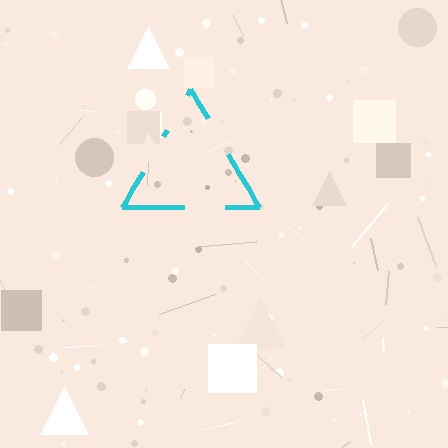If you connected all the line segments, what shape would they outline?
They would outline a triangle.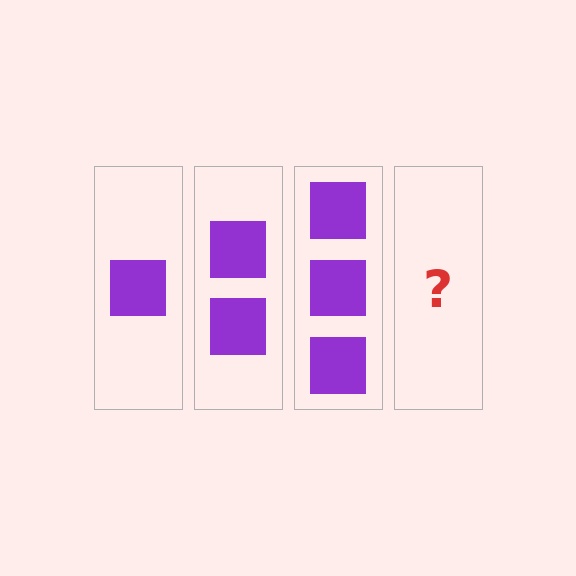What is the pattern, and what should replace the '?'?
The pattern is that each step adds one more square. The '?' should be 4 squares.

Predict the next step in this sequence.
The next step is 4 squares.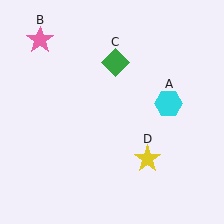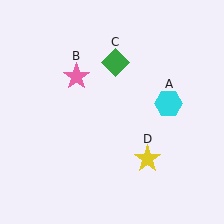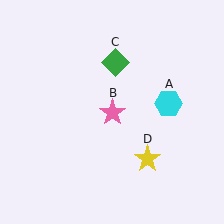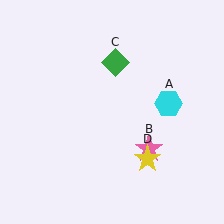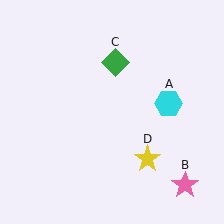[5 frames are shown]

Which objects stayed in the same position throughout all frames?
Cyan hexagon (object A) and green diamond (object C) and yellow star (object D) remained stationary.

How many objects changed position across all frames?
1 object changed position: pink star (object B).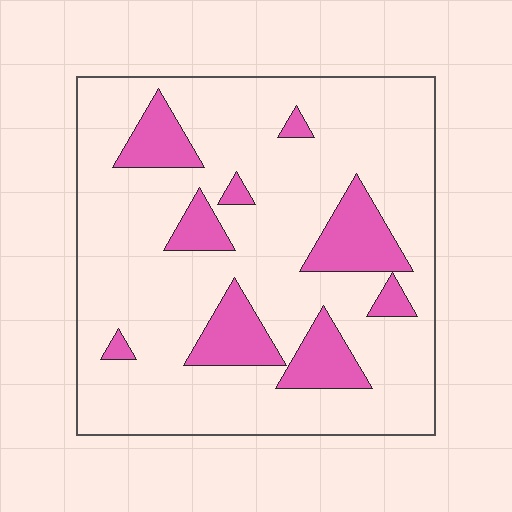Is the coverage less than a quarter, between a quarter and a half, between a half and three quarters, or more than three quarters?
Less than a quarter.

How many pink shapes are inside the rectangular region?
9.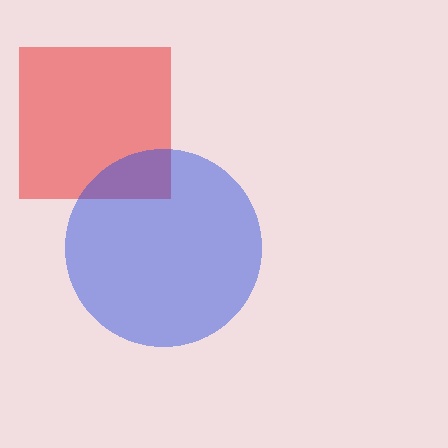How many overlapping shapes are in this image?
There are 2 overlapping shapes in the image.